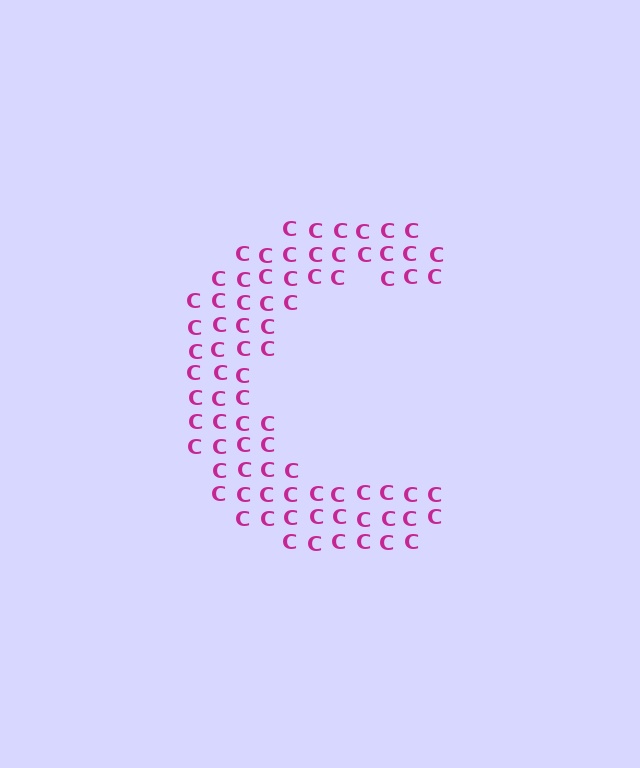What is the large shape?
The large shape is the letter C.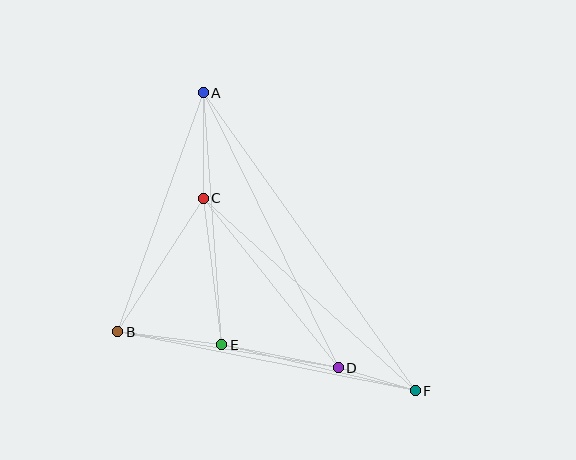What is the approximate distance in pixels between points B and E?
The distance between B and E is approximately 105 pixels.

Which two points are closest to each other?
Points D and F are closest to each other.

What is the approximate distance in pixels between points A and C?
The distance between A and C is approximately 105 pixels.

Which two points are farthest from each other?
Points A and F are farthest from each other.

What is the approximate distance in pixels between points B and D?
The distance between B and D is approximately 223 pixels.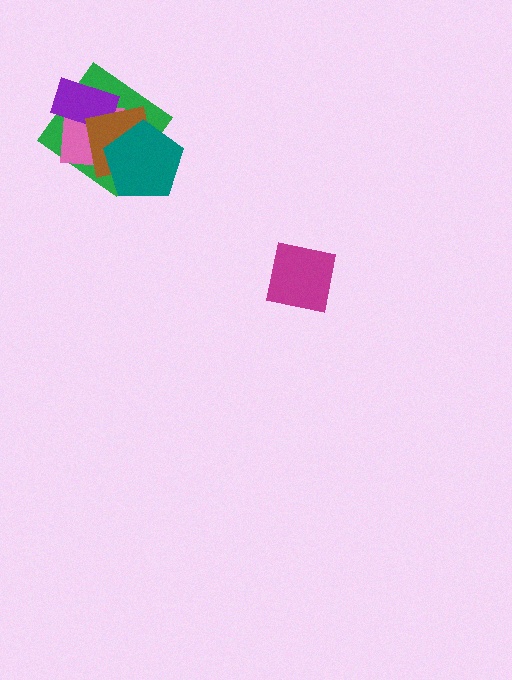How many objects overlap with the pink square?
4 objects overlap with the pink square.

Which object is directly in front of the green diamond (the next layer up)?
The pink square is directly in front of the green diamond.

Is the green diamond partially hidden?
Yes, it is partially covered by another shape.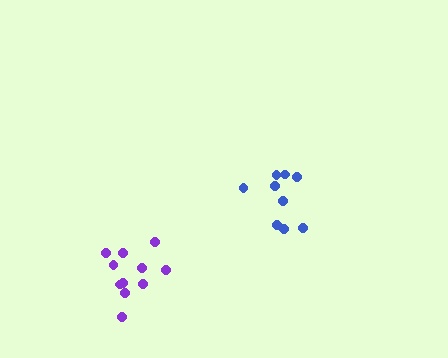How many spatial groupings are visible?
There are 2 spatial groupings.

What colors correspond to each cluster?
The clusters are colored: blue, purple.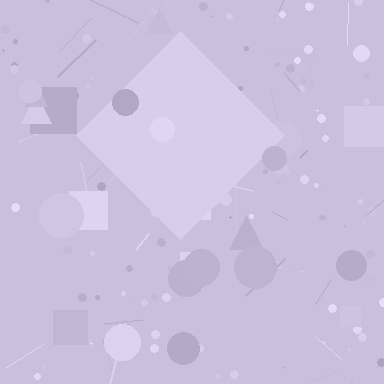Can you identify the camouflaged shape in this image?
The camouflaged shape is a diamond.